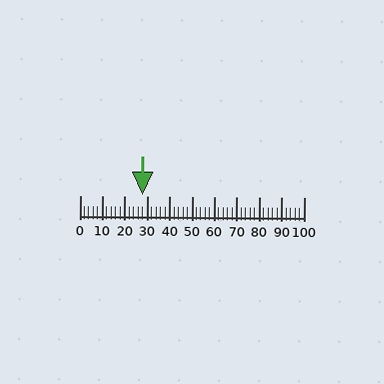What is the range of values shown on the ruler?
The ruler shows values from 0 to 100.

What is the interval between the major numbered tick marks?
The major tick marks are spaced 10 units apart.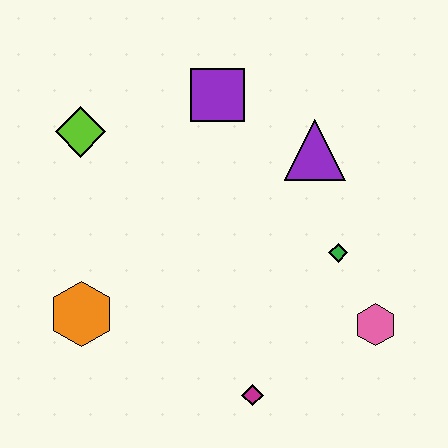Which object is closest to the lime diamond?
The purple square is closest to the lime diamond.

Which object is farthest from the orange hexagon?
The pink hexagon is farthest from the orange hexagon.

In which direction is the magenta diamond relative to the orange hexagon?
The magenta diamond is to the right of the orange hexagon.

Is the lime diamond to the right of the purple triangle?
No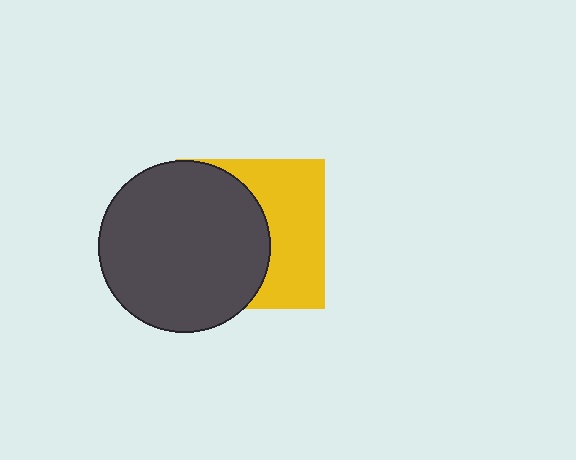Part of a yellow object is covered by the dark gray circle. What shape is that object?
It is a square.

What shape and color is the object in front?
The object in front is a dark gray circle.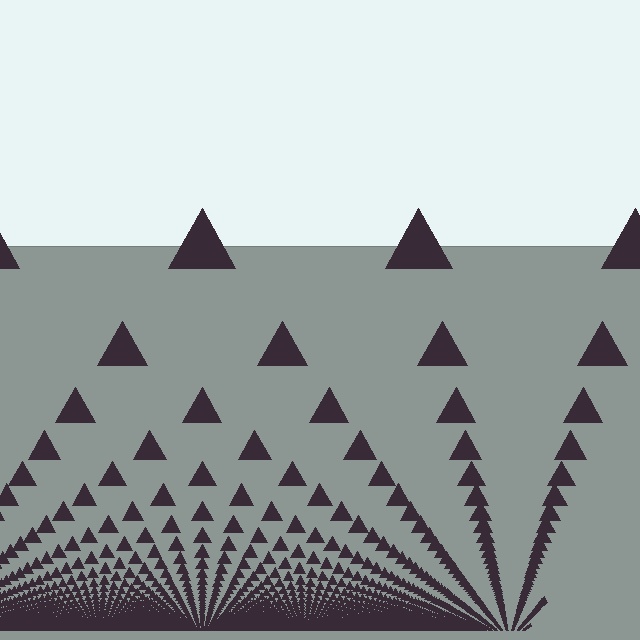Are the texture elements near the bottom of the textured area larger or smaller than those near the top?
Smaller. The gradient is inverted — elements near the bottom are smaller and denser.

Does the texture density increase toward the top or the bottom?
Density increases toward the bottom.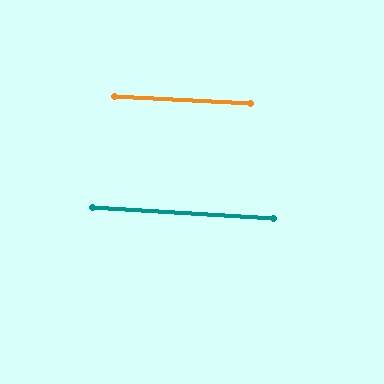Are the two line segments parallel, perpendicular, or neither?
Parallel — their directions differ by only 0.3°.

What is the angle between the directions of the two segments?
Approximately 0 degrees.